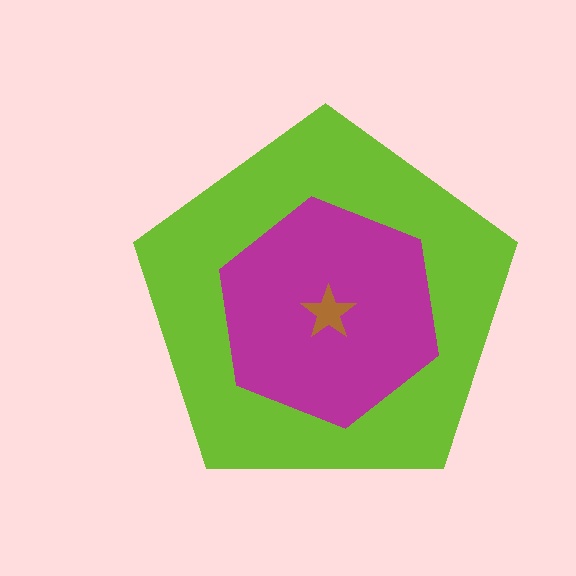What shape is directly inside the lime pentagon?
The magenta hexagon.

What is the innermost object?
The brown star.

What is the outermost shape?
The lime pentagon.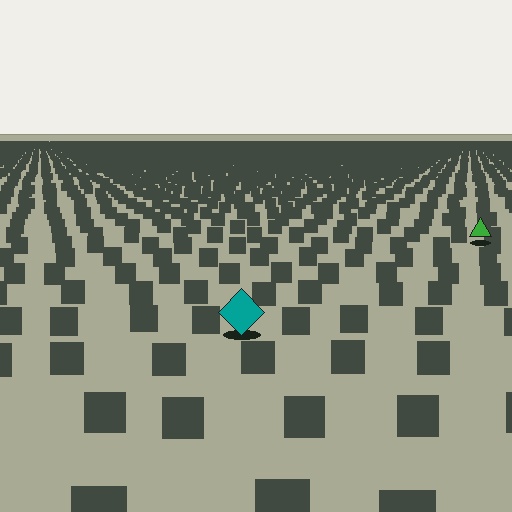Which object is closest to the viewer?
The teal diamond is closest. The texture marks near it are larger and more spread out.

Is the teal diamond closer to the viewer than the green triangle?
Yes. The teal diamond is closer — you can tell from the texture gradient: the ground texture is coarser near it.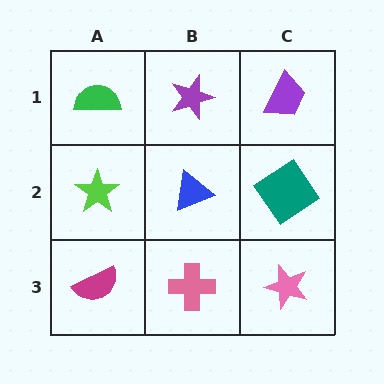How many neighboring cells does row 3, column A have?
2.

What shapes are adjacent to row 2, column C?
A purple trapezoid (row 1, column C), a pink star (row 3, column C), a blue triangle (row 2, column B).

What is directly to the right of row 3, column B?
A pink star.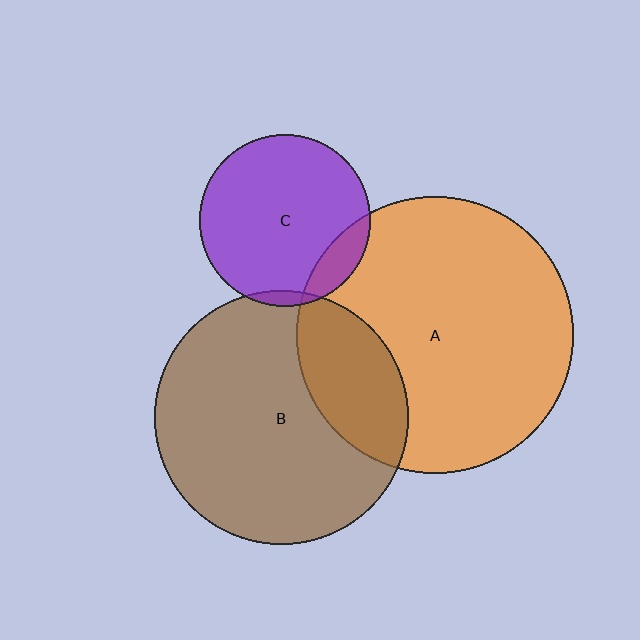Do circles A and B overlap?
Yes.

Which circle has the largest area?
Circle A (orange).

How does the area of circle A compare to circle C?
Approximately 2.6 times.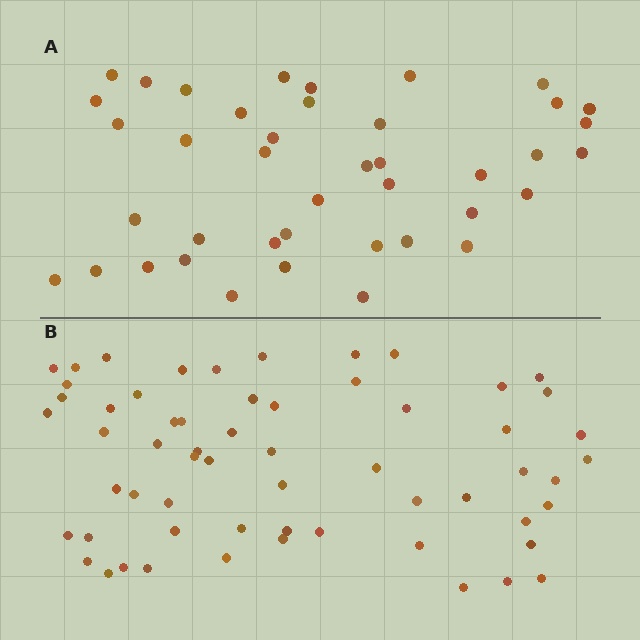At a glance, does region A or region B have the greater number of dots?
Region B (the bottom region) has more dots.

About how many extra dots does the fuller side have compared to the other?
Region B has approximately 20 more dots than region A.